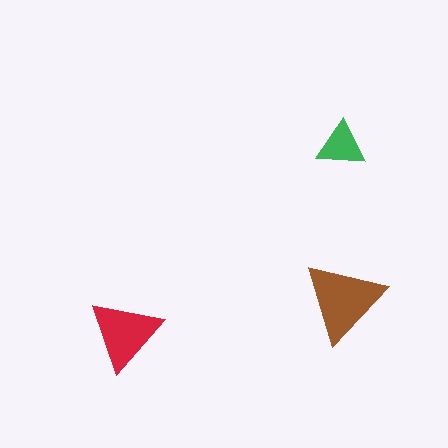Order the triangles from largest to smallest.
the brown one, the red one, the green one.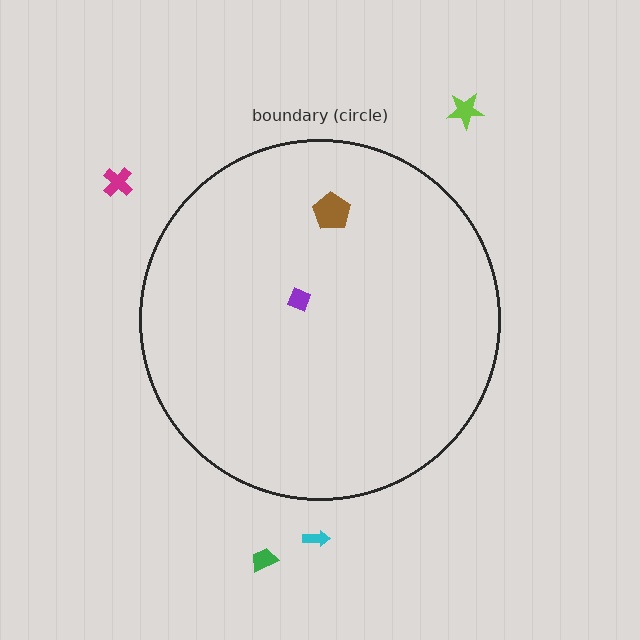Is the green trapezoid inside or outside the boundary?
Outside.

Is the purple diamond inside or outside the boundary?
Inside.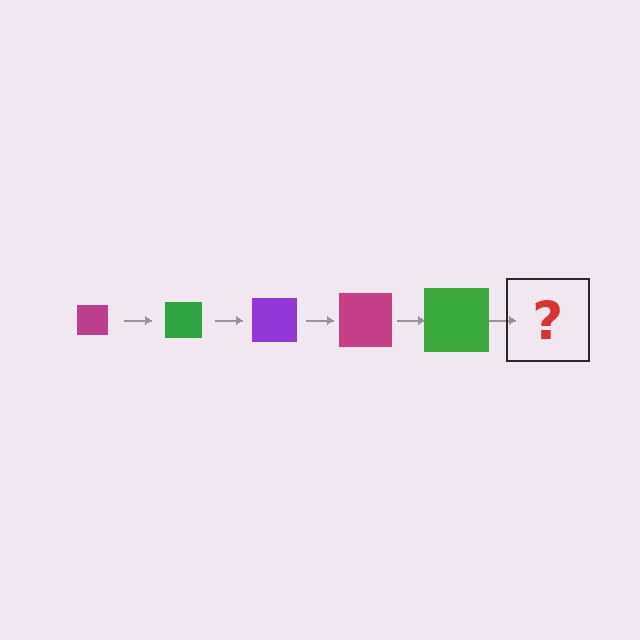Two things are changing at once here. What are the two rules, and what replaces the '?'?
The two rules are that the square grows larger each step and the color cycles through magenta, green, and purple. The '?' should be a purple square, larger than the previous one.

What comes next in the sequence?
The next element should be a purple square, larger than the previous one.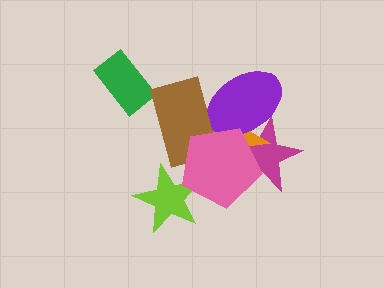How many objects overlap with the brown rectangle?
3 objects overlap with the brown rectangle.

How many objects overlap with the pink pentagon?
5 objects overlap with the pink pentagon.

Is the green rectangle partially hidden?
No, no other shape covers it.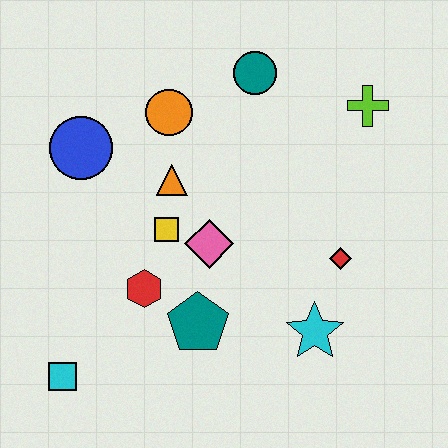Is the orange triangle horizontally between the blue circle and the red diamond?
Yes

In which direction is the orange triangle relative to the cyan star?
The orange triangle is above the cyan star.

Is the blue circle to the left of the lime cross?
Yes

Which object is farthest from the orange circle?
The cyan square is farthest from the orange circle.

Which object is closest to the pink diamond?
The yellow square is closest to the pink diamond.